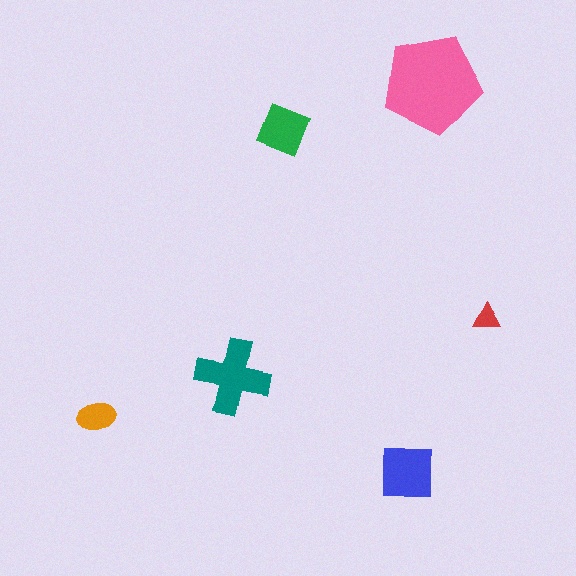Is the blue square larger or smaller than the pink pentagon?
Smaller.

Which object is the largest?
The pink pentagon.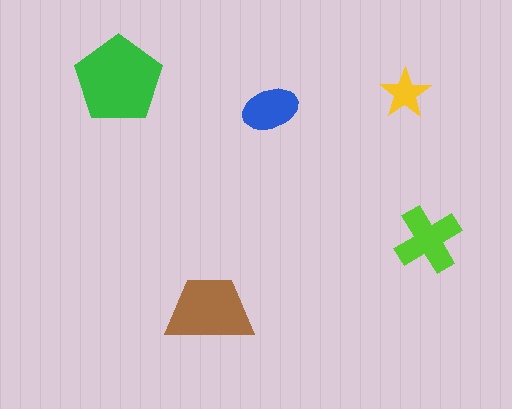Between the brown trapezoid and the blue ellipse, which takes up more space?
The brown trapezoid.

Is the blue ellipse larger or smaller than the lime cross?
Smaller.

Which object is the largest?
The green pentagon.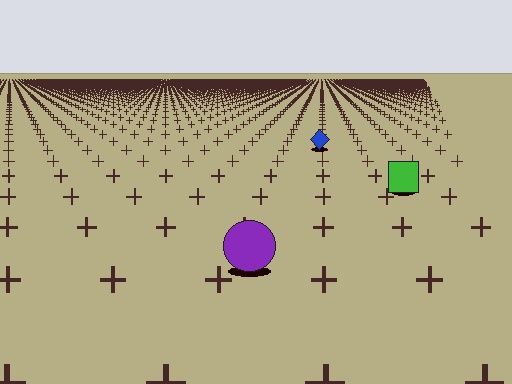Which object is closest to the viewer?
The purple circle is closest. The texture marks near it are larger and more spread out.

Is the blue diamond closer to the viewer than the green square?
No. The green square is closer — you can tell from the texture gradient: the ground texture is coarser near it.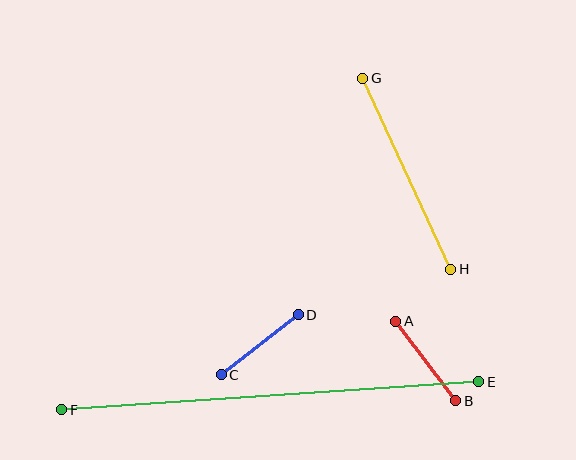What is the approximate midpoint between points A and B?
The midpoint is at approximately (426, 361) pixels.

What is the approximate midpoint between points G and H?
The midpoint is at approximately (407, 174) pixels.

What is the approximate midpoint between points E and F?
The midpoint is at approximately (270, 396) pixels.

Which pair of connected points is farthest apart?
Points E and F are farthest apart.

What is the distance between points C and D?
The distance is approximately 98 pixels.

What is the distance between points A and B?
The distance is approximately 100 pixels.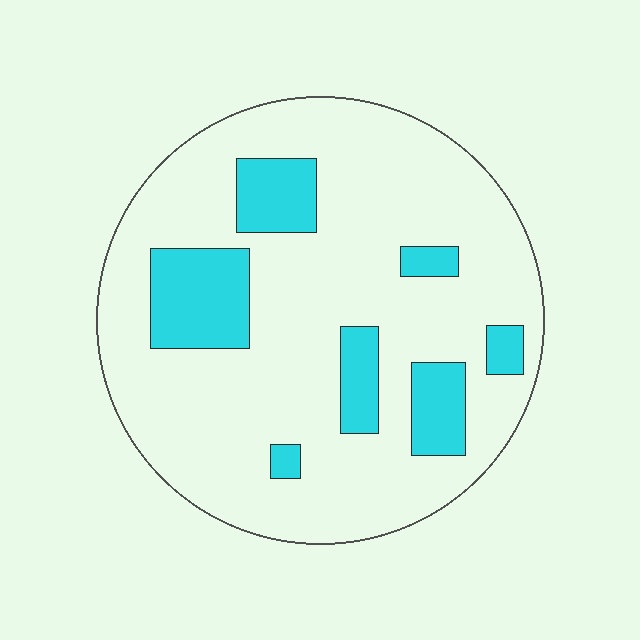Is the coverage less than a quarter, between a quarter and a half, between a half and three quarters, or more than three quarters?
Less than a quarter.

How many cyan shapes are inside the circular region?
7.